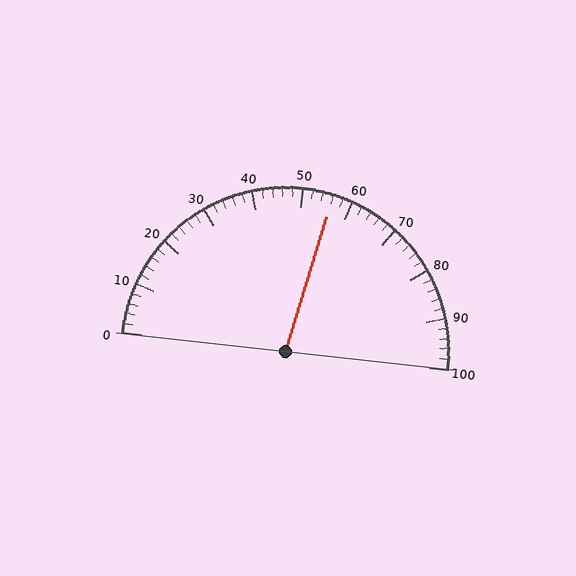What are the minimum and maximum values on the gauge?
The gauge ranges from 0 to 100.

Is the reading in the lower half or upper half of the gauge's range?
The reading is in the upper half of the range (0 to 100).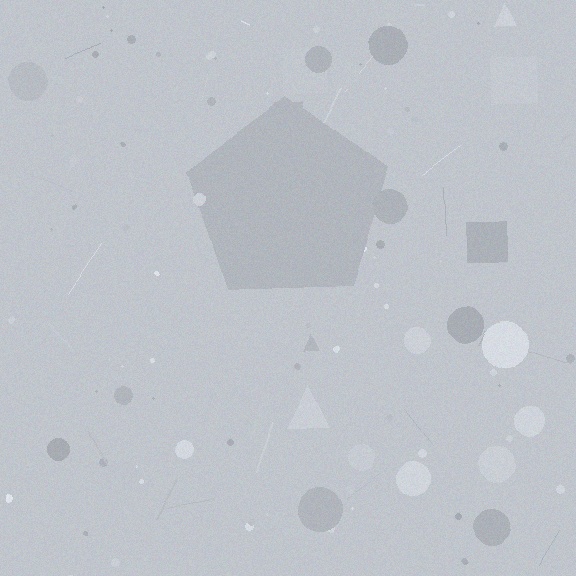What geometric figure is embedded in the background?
A pentagon is embedded in the background.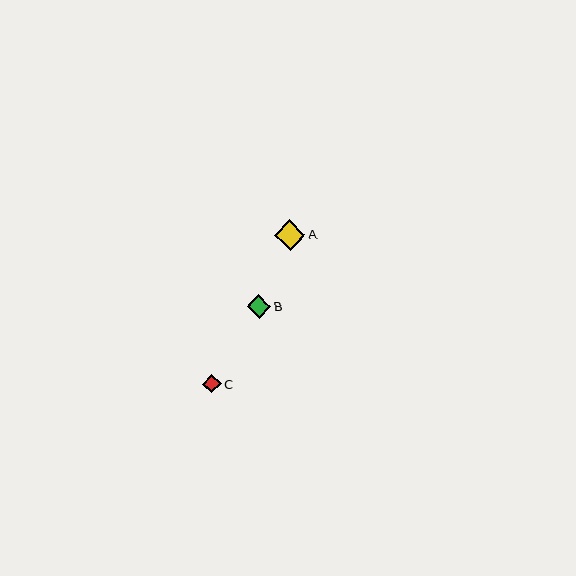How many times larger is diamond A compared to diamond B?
Diamond A is approximately 1.3 times the size of diamond B.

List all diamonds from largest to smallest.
From largest to smallest: A, B, C.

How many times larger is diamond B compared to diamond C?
Diamond B is approximately 1.3 times the size of diamond C.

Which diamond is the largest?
Diamond A is the largest with a size of approximately 30 pixels.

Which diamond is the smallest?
Diamond C is the smallest with a size of approximately 18 pixels.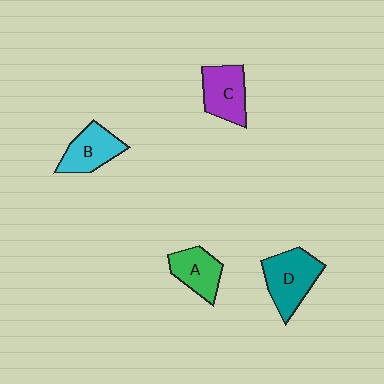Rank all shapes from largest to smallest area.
From largest to smallest: D (teal), C (purple), B (cyan), A (green).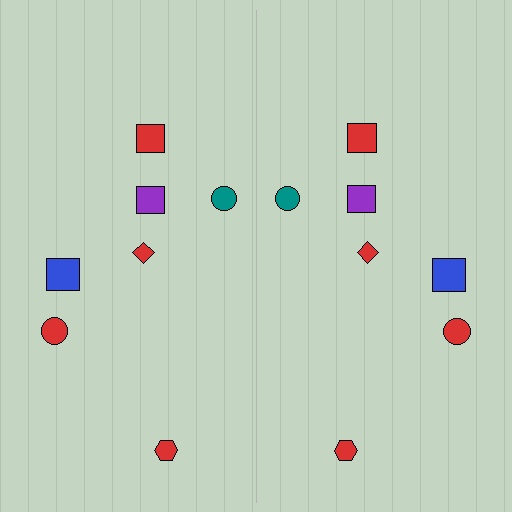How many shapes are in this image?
There are 14 shapes in this image.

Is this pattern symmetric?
Yes, this pattern has bilateral (reflection) symmetry.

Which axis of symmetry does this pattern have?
The pattern has a vertical axis of symmetry running through the center of the image.